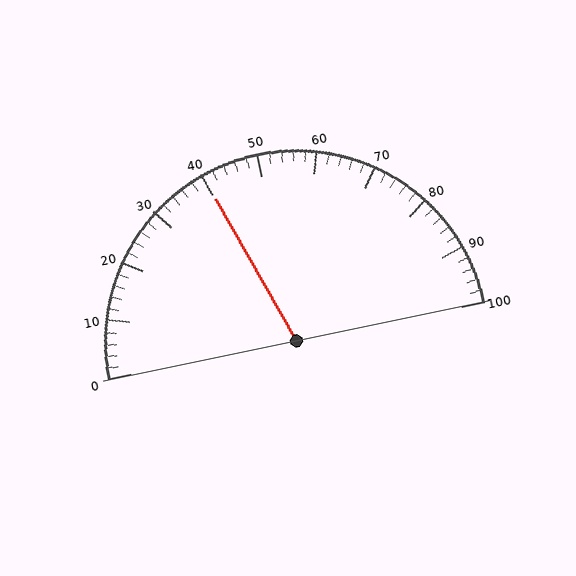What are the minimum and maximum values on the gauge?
The gauge ranges from 0 to 100.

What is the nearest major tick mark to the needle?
The nearest major tick mark is 40.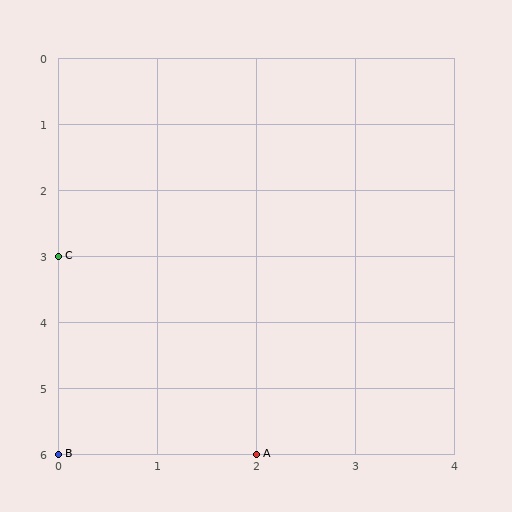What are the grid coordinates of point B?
Point B is at grid coordinates (0, 6).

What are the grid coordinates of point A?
Point A is at grid coordinates (2, 6).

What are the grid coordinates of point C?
Point C is at grid coordinates (0, 3).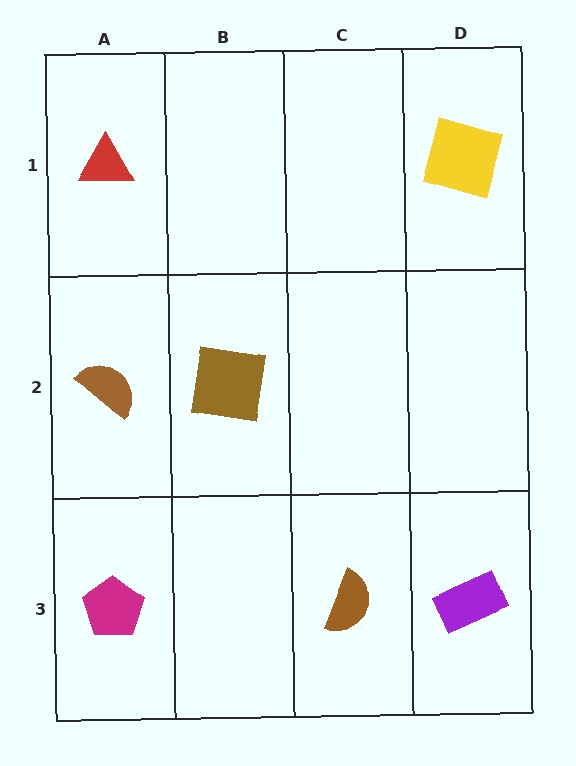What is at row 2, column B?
A brown square.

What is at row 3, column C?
A brown semicircle.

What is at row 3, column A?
A magenta pentagon.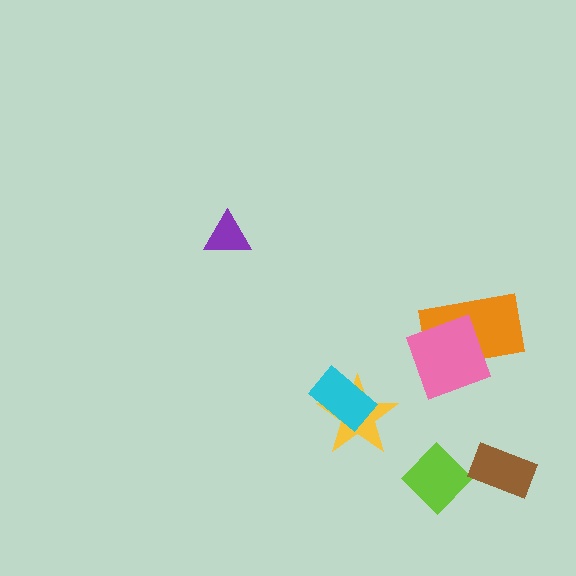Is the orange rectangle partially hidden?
Yes, it is partially covered by another shape.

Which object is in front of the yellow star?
The cyan rectangle is in front of the yellow star.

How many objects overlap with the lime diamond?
0 objects overlap with the lime diamond.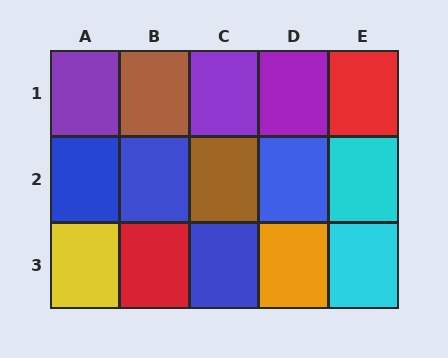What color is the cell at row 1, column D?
Purple.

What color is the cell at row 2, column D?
Blue.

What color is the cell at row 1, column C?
Purple.